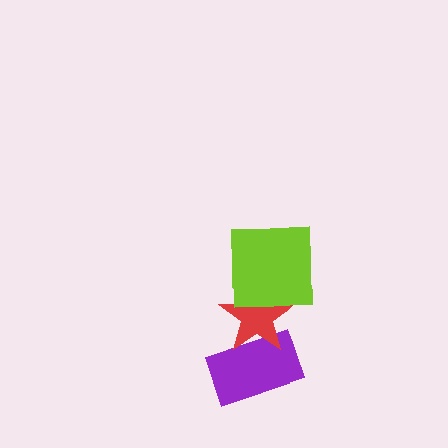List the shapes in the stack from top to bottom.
From top to bottom: the lime square, the red star, the purple rectangle.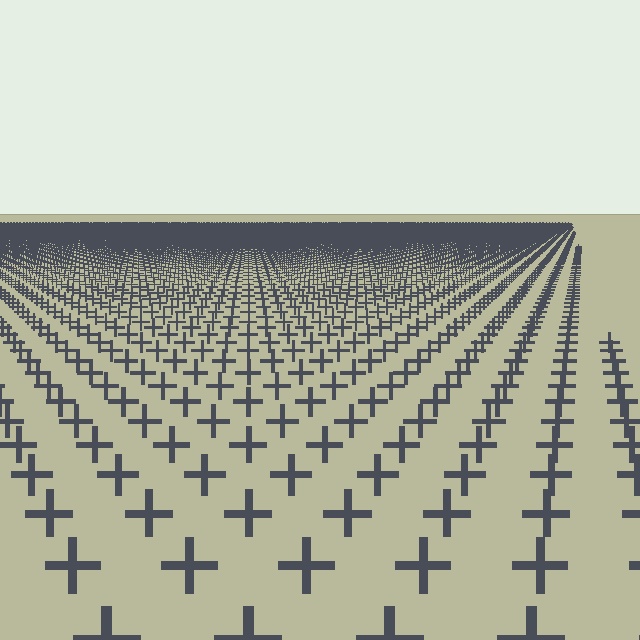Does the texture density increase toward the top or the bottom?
Density increases toward the top.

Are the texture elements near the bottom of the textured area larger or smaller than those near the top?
Larger. Near the bottom, elements are closer to the viewer and appear at a bigger on-screen size.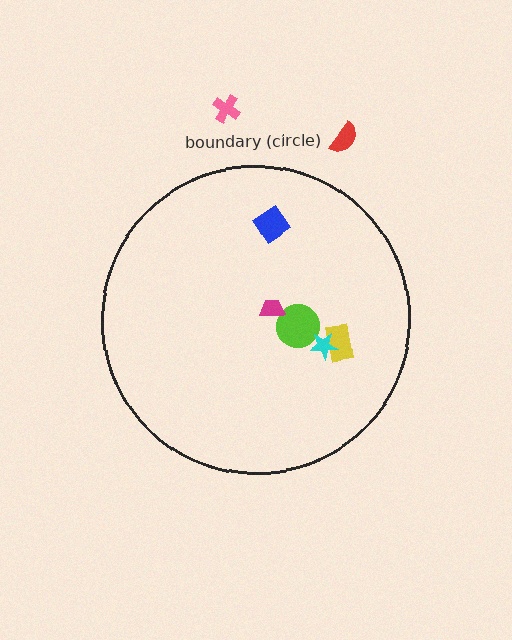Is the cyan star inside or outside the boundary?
Inside.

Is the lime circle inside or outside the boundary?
Inside.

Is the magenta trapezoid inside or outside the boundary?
Inside.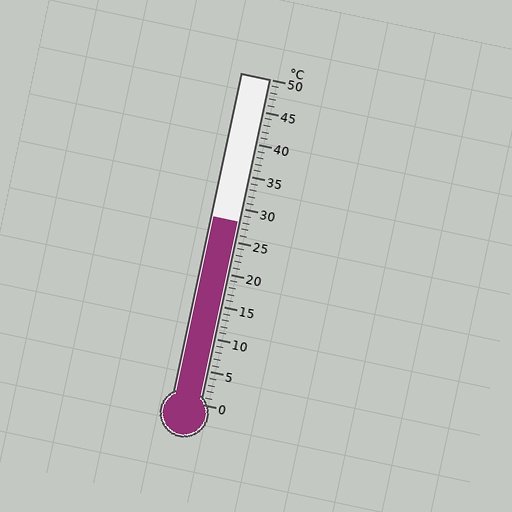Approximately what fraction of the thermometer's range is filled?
The thermometer is filled to approximately 55% of its range.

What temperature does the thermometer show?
The thermometer shows approximately 28°C.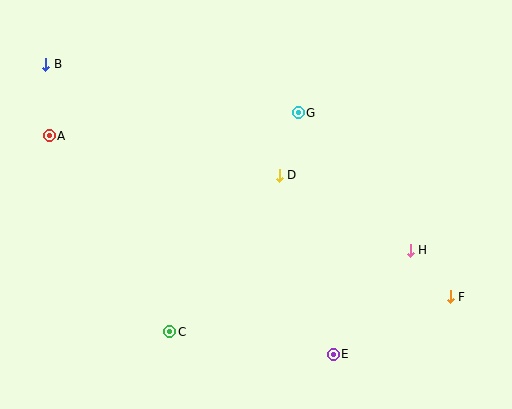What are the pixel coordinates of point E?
Point E is at (333, 354).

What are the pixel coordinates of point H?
Point H is at (410, 250).